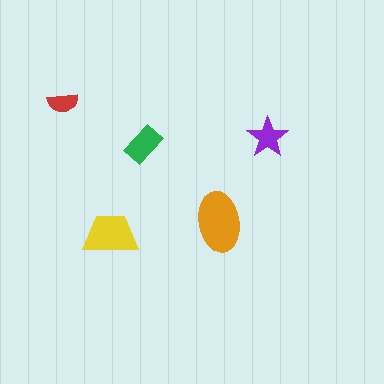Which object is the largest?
The orange ellipse.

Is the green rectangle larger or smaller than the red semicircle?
Larger.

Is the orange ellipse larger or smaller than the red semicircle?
Larger.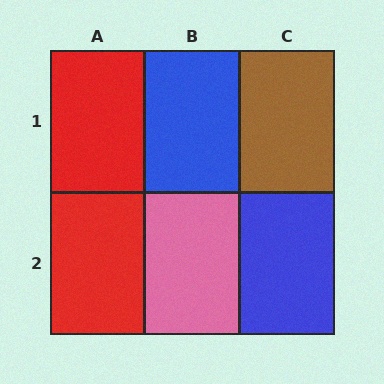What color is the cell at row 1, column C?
Brown.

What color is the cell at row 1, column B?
Blue.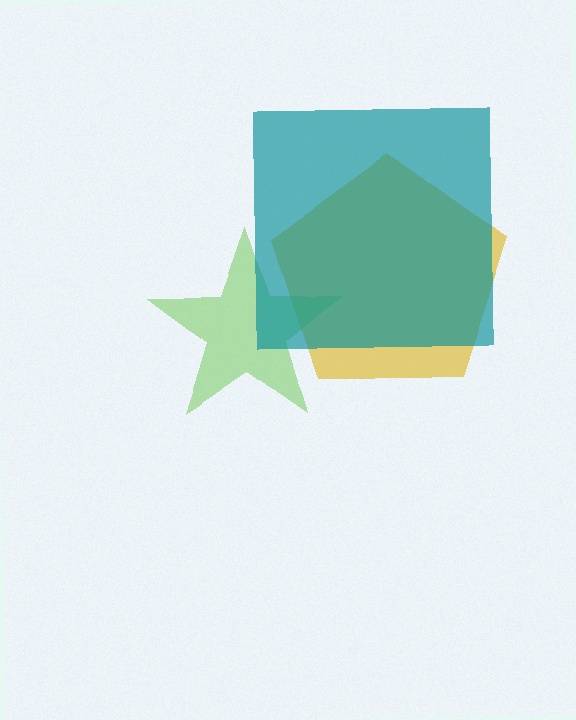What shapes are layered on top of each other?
The layered shapes are: a yellow pentagon, a lime star, a teal square.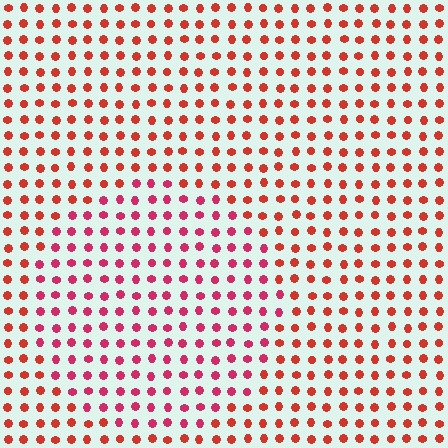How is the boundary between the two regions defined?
The boundary is defined purely by a slight shift in hue (about 26 degrees). Spacing, size, and orientation are identical on both sides.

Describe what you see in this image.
The image is filled with small red elements in a uniform arrangement. A circle-shaped region is visible where the elements are tinted to a slightly different hue, forming a subtle color boundary.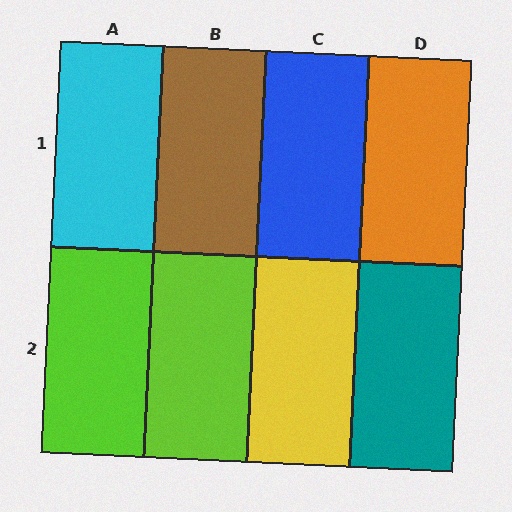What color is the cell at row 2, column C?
Yellow.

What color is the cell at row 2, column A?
Lime.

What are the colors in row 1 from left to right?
Cyan, brown, blue, orange.